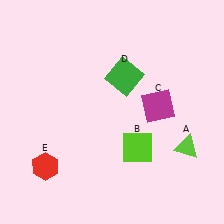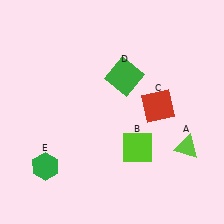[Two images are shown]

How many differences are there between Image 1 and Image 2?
There are 2 differences between the two images.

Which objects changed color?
C changed from magenta to red. E changed from red to green.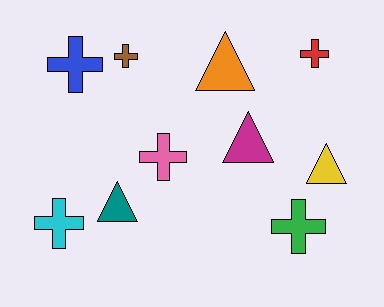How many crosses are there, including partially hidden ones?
There are 6 crosses.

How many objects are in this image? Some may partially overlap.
There are 10 objects.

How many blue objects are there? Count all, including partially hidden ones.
There is 1 blue object.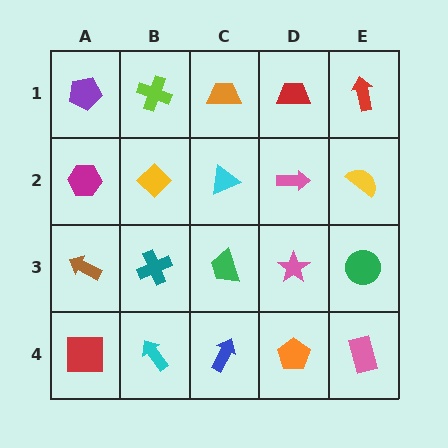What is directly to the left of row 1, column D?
An orange trapezoid.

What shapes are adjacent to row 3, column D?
A pink arrow (row 2, column D), an orange pentagon (row 4, column D), a green trapezoid (row 3, column C), a green circle (row 3, column E).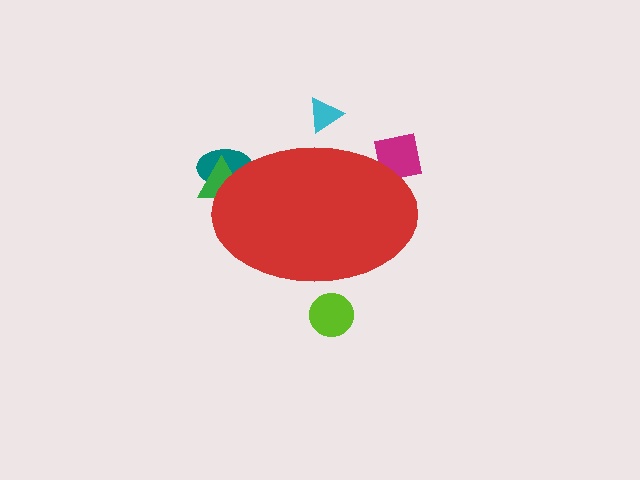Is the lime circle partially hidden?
Yes, the lime circle is partially hidden behind the red ellipse.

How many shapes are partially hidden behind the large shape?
5 shapes are partially hidden.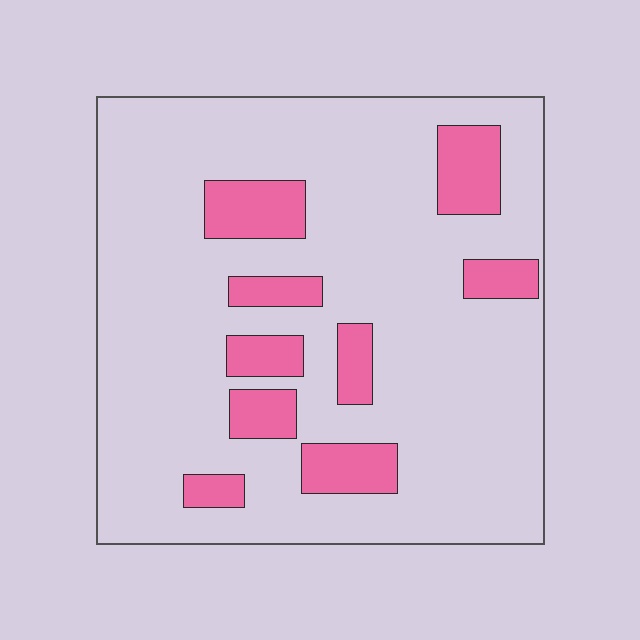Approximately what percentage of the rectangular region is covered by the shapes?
Approximately 15%.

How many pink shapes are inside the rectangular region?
9.